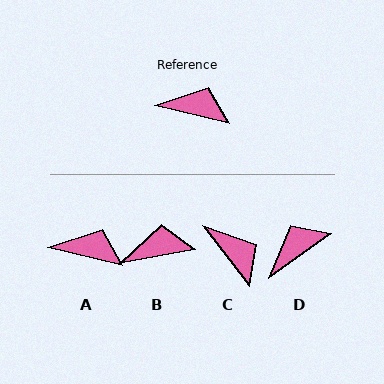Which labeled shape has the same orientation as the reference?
A.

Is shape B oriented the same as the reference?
No, it is off by about 24 degrees.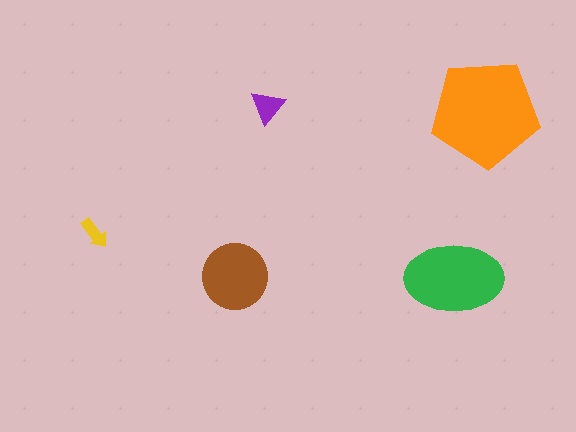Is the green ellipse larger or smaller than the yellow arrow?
Larger.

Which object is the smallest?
The yellow arrow.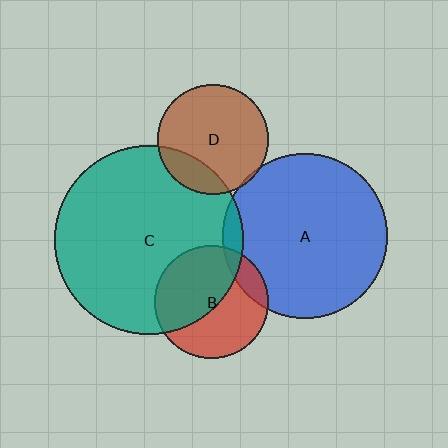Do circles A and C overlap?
Yes.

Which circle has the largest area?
Circle C (teal).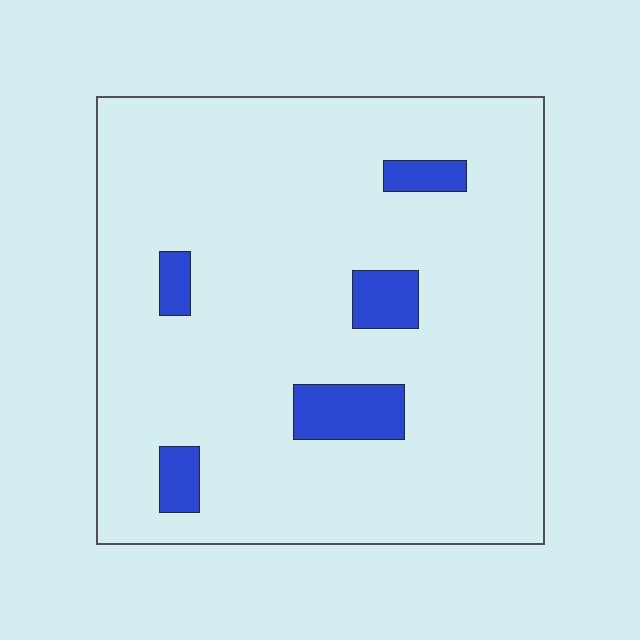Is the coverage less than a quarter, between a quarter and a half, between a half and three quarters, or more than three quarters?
Less than a quarter.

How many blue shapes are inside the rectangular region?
5.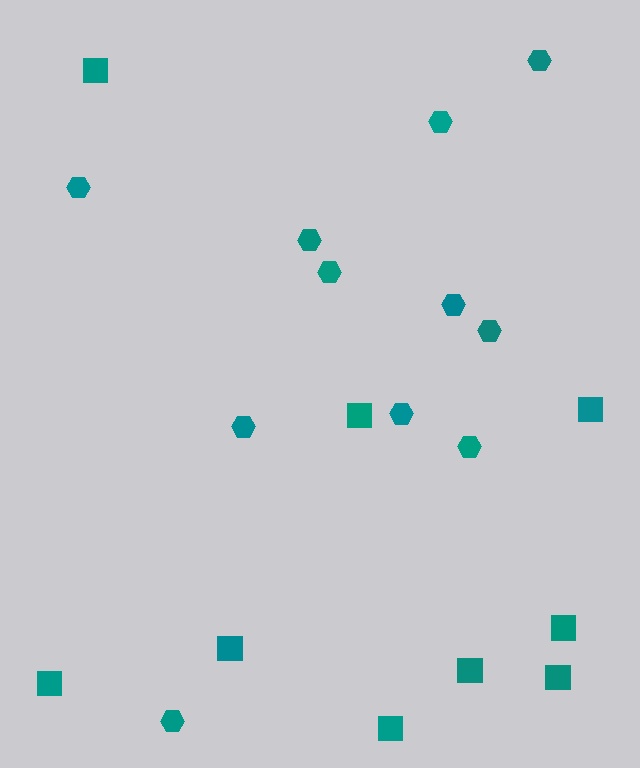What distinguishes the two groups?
There are 2 groups: one group of squares (9) and one group of hexagons (11).